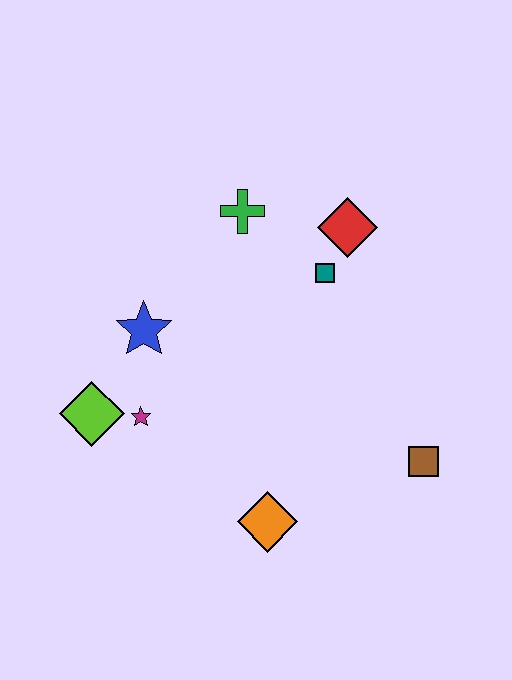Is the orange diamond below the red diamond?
Yes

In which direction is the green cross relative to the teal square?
The green cross is to the left of the teal square.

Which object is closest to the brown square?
The orange diamond is closest to the brown square.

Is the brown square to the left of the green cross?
No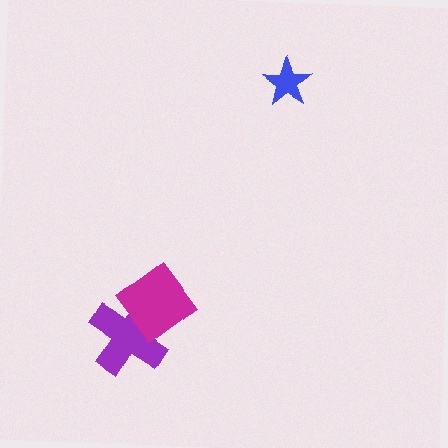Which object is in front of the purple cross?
The magenta diamond is in front of the purple cross.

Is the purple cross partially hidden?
Yes, it is partially covered by another shape.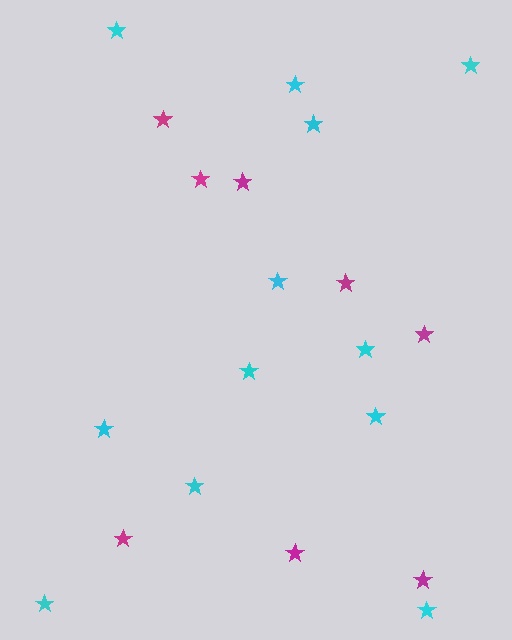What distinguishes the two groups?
There are 2 groups: one group of magenta stars (8) and one group of cyan stars (12).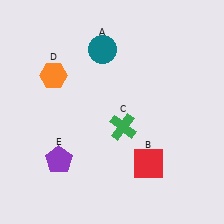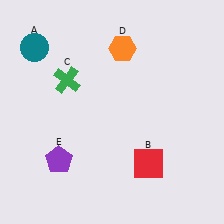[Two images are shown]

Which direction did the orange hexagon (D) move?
The orange hexagon (D) moved right.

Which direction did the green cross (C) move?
The green cross (C) moved left.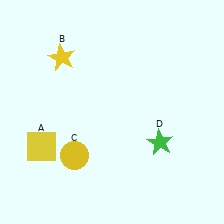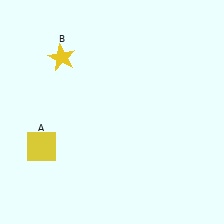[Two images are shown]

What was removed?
The yellow circle (C), the green star (D) were removed in Image 2.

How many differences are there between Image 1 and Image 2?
There are 2 differences between the two images.